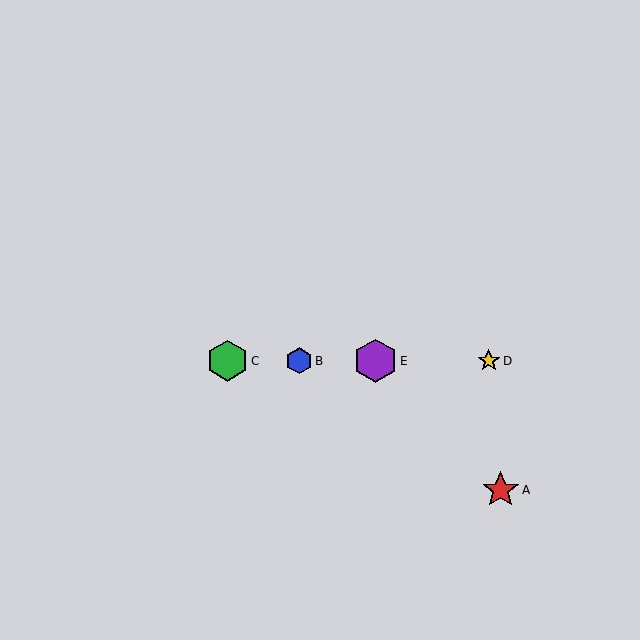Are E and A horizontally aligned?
No, E is at y≈361 and A is at y≈490.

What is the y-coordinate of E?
Object E is at y≈361.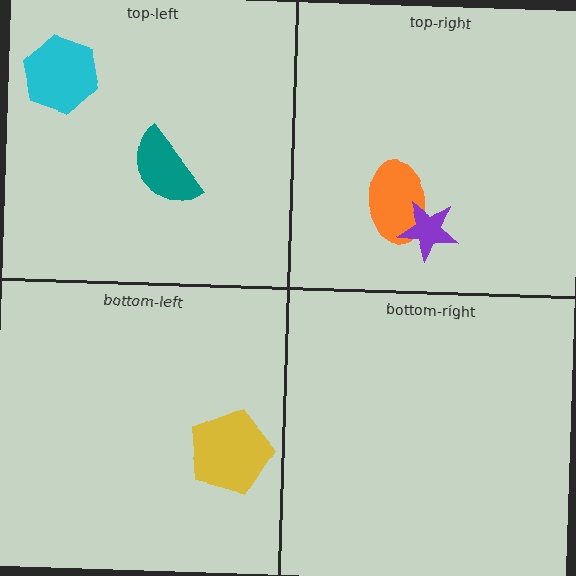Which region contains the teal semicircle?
The top-left region.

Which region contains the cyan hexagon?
The top-left region.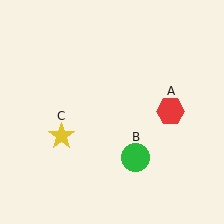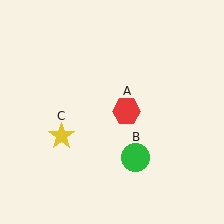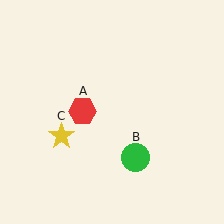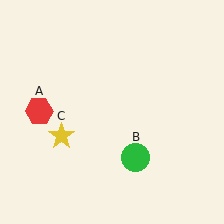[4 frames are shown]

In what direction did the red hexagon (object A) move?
The red hexagon (object A) moved left.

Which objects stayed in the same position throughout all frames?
Green circle (object B) and yellow star (object C) remained stationary.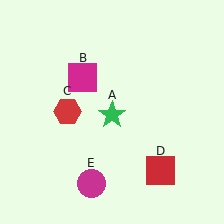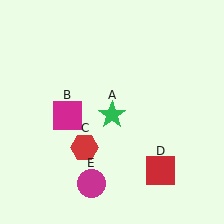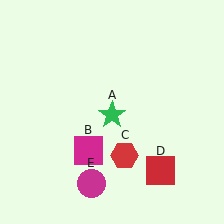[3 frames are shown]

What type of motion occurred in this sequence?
The magenta square (object B), red hexagon (object C) rotated counterclockwise around the center of the scene.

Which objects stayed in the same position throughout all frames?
Green star (object A) and red square (object D) and magenta circle (object E) remained stationary.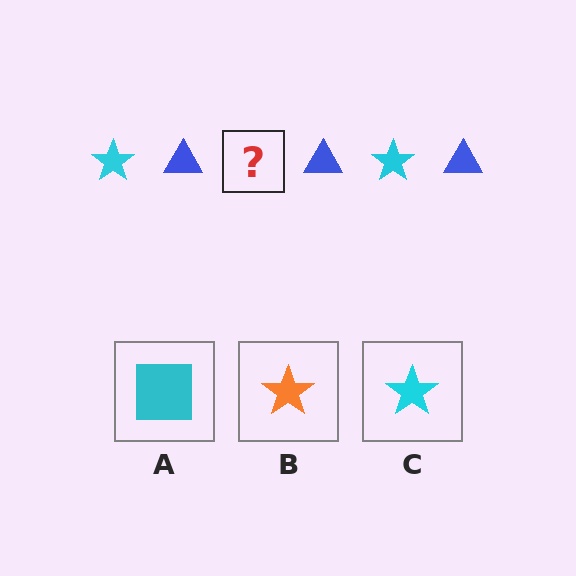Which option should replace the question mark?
Option C.